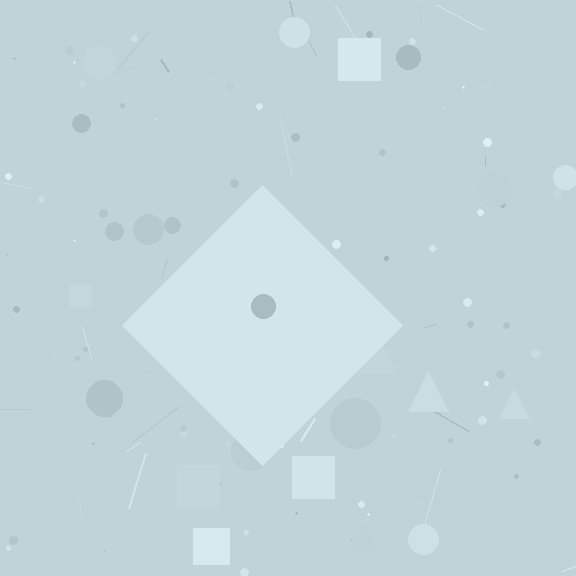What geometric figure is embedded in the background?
A diamond is embedded in the background.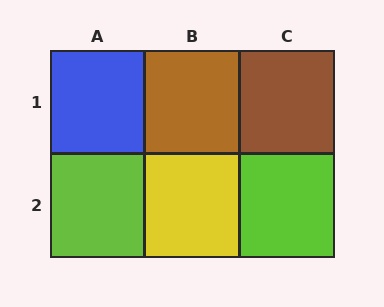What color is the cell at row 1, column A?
Blue.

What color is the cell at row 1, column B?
Brown.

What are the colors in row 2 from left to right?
Lime, yellow, lime.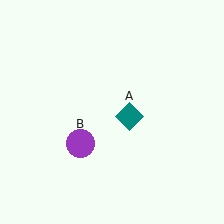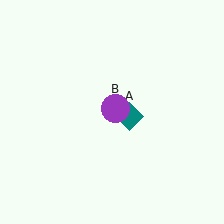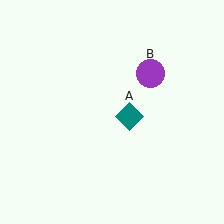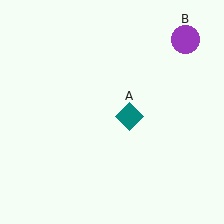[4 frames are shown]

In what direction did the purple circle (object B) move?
The purple circle (object B) moved up and to the right.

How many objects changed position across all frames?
1 object changed position: purple circle (object B).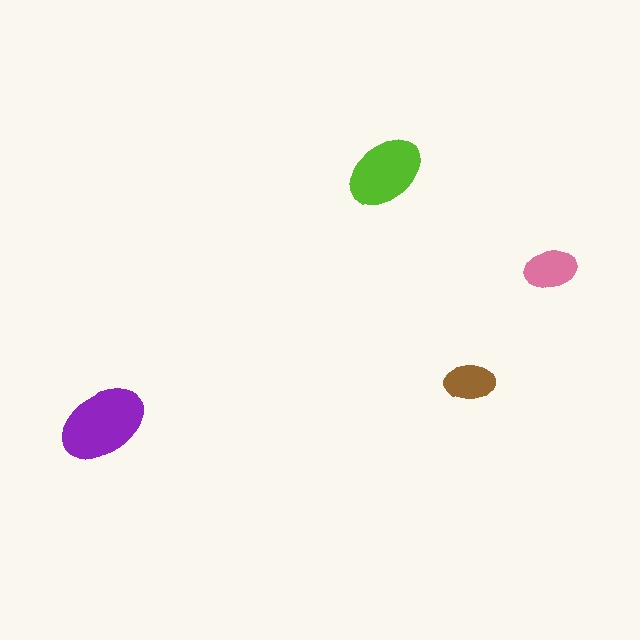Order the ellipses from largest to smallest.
the purple one, the lime one, the pink one, the brown one.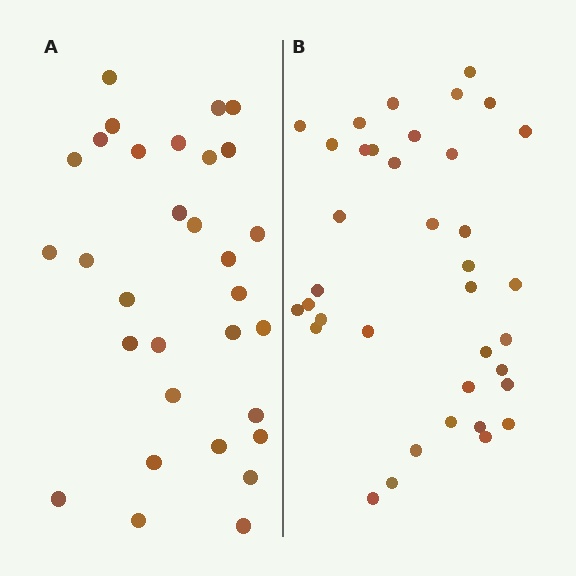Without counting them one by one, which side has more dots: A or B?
Region B (the right region) has more dots.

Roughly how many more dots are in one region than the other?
Region B has about 6 more dots than region A.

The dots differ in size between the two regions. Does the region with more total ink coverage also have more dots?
No. Region A has more total ink coverage because its dots are larger, but region B actually contains more individual dots. Total area can be misleading — the number of items is what matters here.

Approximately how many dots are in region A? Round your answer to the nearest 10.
About 30 dots. (The exact count is 31, which rounds to 30.)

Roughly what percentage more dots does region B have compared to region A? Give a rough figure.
About 20% more.